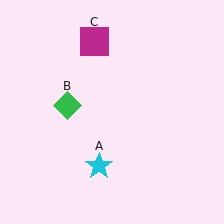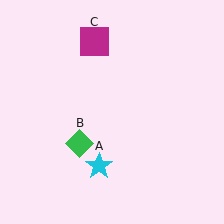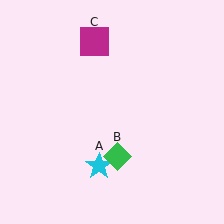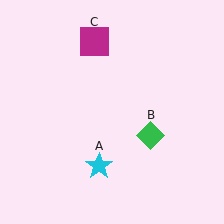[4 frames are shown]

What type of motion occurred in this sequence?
The green diamond (object B) rotated counterclockwise around the center of the scene.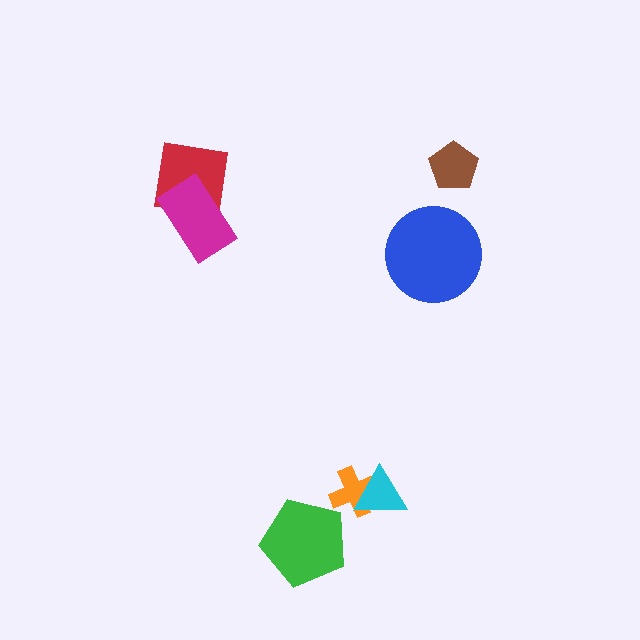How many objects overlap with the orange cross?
1 object overlaps with the orange cross.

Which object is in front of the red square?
The magenta rectangle is in front of the red square.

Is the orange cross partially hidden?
Yes, it is partially covered by another shape.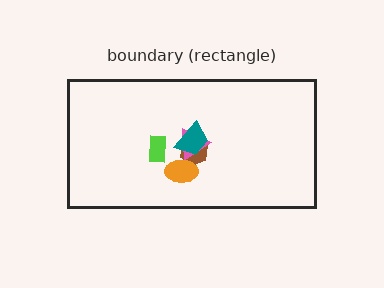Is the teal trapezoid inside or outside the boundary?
Inside.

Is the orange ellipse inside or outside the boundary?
Inside.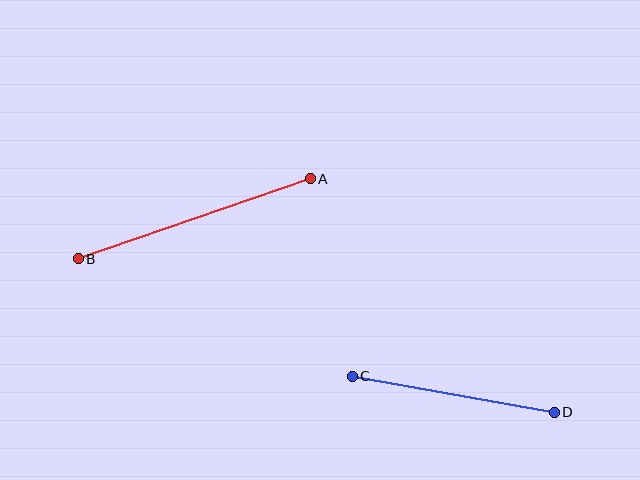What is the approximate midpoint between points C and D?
The midpoint is at approximately (453, 394) pixels.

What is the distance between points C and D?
The distance is approximately 205 pixels.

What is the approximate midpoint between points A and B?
The midpoint is at approximately (194, 219) pixels.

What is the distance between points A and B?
The distance is approximately 245 pixels.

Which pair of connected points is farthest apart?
Points A and B are farthest apart.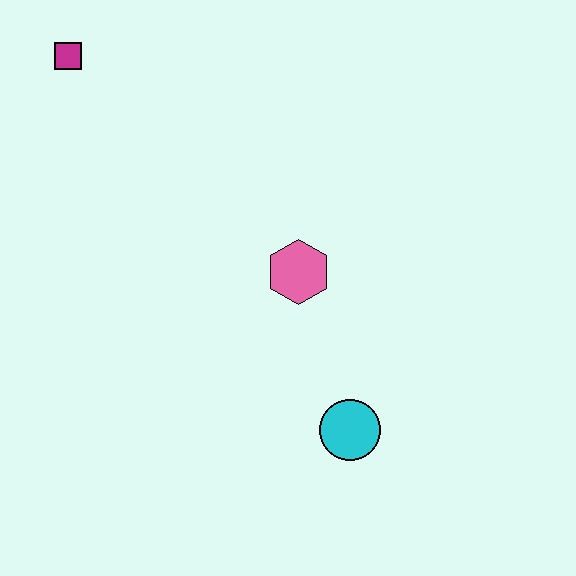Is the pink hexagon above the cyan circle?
Yes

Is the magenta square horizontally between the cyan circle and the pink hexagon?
No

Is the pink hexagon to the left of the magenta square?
No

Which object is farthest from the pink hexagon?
The magenta square is farthest from the pink hexagon.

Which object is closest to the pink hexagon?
The cyan circle is closest to the pink hexagon.